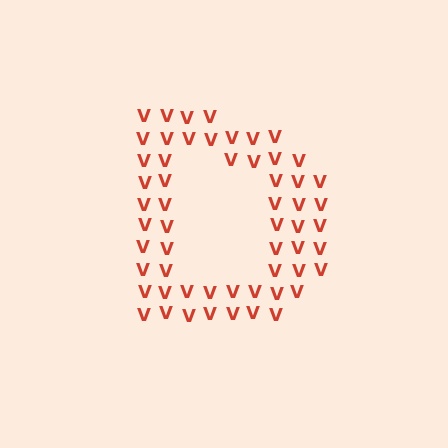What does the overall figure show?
The overall figure shows the letter D.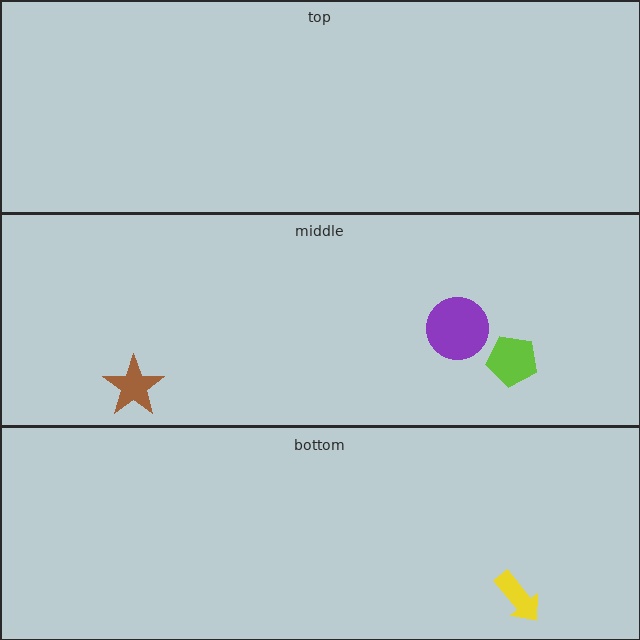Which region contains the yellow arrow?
The bottom region.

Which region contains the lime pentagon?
The middle region.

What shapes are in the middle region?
The lime pentagon, the brown star, the purple circle.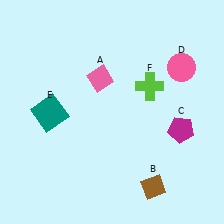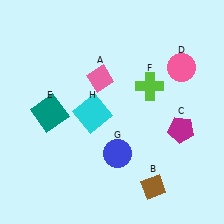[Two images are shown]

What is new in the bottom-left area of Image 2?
A cyan square (H) was added in the bottom-left area of Image 2.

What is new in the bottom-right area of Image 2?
A blue circle (G) was added in the bottom-right area of Image 2.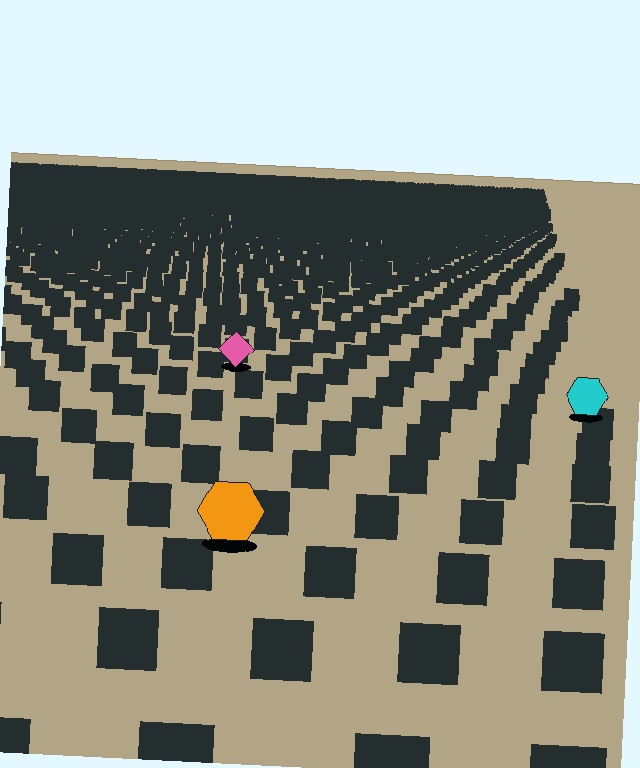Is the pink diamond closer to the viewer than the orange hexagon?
No. The orange hexagon is closer — you can tell from the texture gradient: the ground texture is coarser near it.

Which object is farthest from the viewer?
The pink diamond is farthest from the viewer. It appears smaller and the ground texture around it is denser.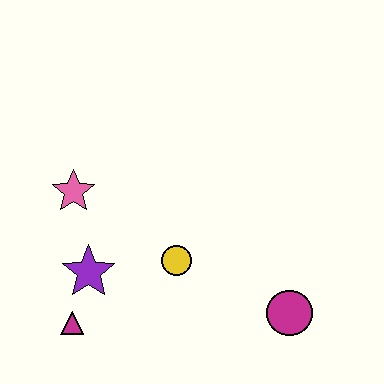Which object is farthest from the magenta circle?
The pink star is farthest from the magenta circle.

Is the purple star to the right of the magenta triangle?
Yes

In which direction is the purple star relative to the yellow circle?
The purple star is to the left of the yellow circle.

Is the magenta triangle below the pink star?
Yes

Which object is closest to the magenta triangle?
The purple star is closest to the magenta triangle.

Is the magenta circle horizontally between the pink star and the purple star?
No